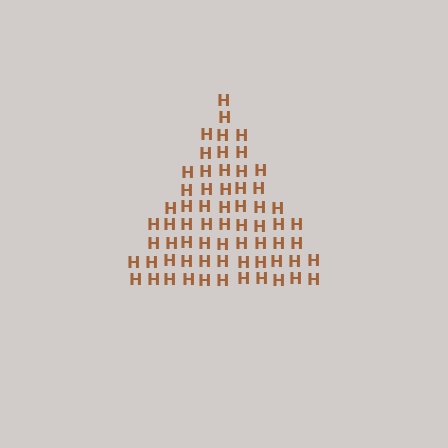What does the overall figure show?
The overall figure shows a triangle.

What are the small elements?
The small elements are letter H's.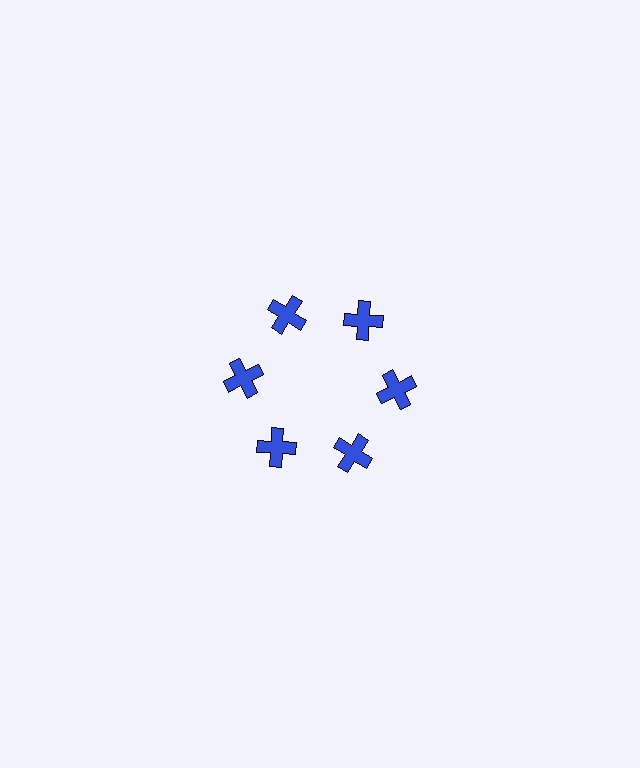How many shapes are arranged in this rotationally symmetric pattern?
There are 6 shapes, arranged in 6 groups of 1.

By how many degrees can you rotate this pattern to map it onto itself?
The pattern maps onto itself every 60 degrees of rotation.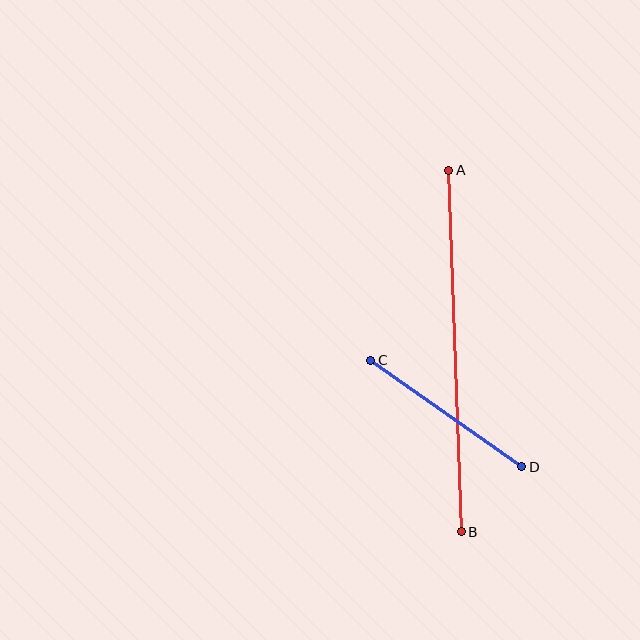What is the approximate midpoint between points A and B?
The midpoint is at approximately (455, 351) pixels.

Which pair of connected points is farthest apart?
Points A and B are farthest apart.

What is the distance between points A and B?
The distance is approximately 362 pixels.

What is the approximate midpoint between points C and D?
The midpoint is at approximately (446, 413) pixels.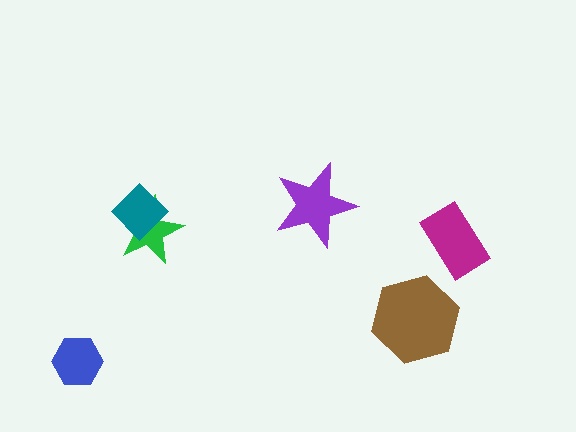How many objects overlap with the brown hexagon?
0 objects overlap with the brown hexagon.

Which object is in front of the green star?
The teal diamond is in front of the green star.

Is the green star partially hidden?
Yes, it is partially covered by another shape.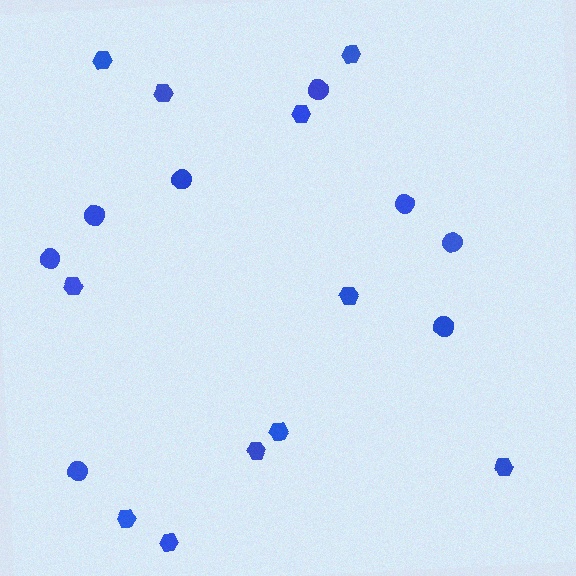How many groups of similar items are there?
There are 2 groups: one group of circles (8) and one group of hexagons (11).